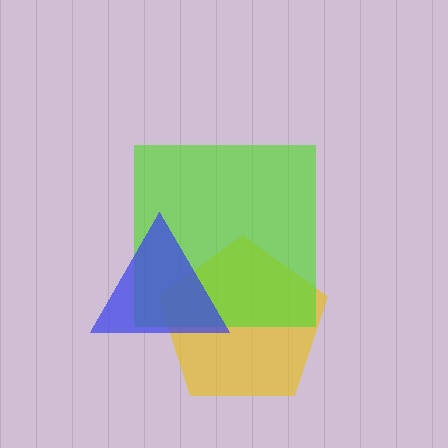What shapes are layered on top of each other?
The layered shapes are: a yellow pentagon, a lime square, a blue triangle.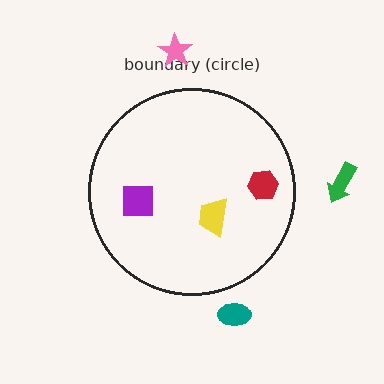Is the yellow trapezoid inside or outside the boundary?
Inside.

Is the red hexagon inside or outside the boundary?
Inside.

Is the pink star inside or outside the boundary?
Outside.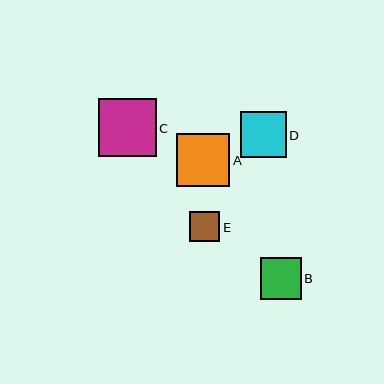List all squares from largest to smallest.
From largest to smallest: C, A, D, B, E.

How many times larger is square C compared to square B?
Square C is approximately 1.4 times the size of square B.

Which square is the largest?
Square C is the largest with a size of approximately 58 pixels.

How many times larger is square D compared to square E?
Square D is approximately 1.5 times the size of square E.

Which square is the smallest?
Square E is the smallest with a size of approximately 30 pixels.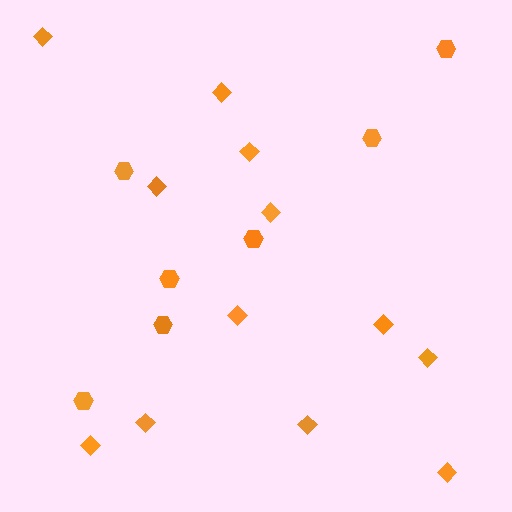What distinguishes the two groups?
There are 2 groups: one group of diamonds (12) and one group of hexagons (7).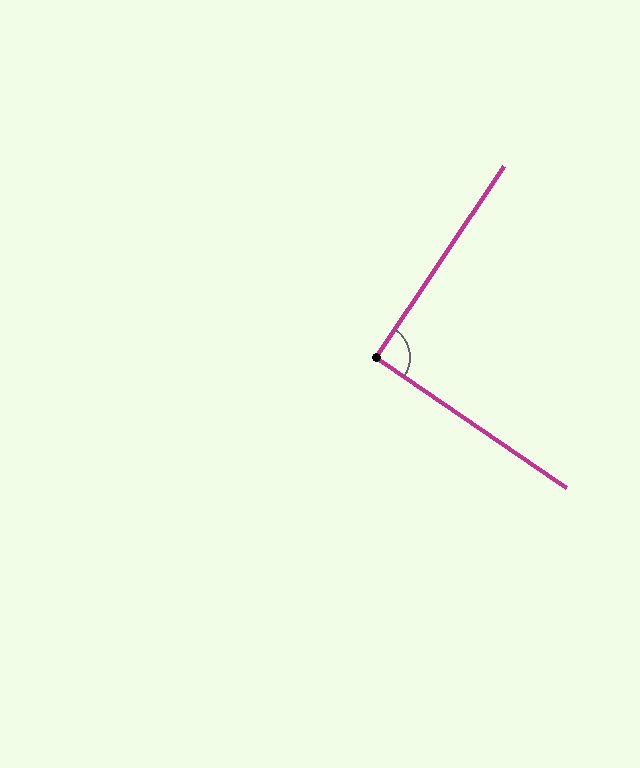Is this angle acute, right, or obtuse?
It is approximately a right angle.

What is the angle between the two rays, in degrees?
Approximately 91 degrees.